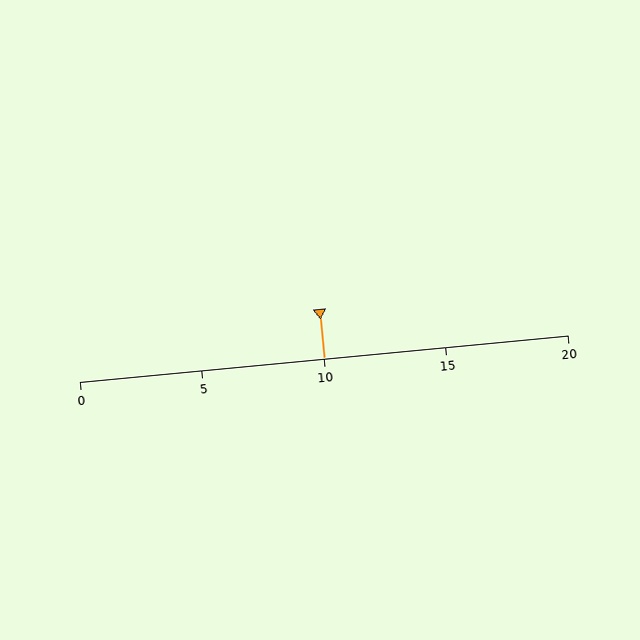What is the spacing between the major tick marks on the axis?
The major ticks are spaced 5 apart.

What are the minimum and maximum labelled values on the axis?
The axis runs from 0 to 20.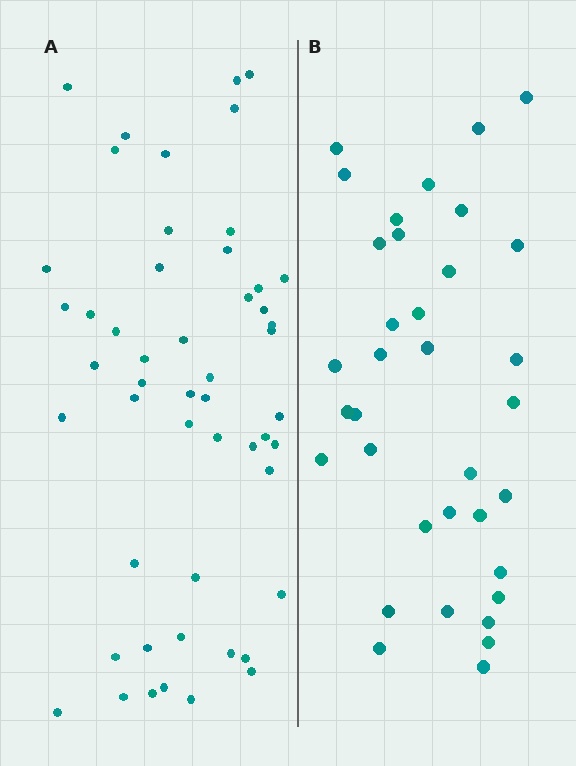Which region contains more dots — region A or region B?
Region A (the left region) has more dots.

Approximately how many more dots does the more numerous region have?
Region A has approximately 15 more dots than region B.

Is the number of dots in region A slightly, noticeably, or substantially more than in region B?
Region A has substantially more. The ratio is roughly 1.5 to 1.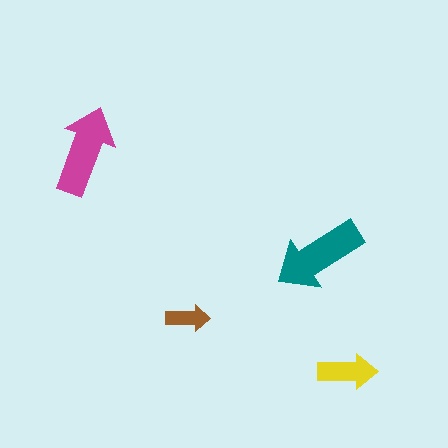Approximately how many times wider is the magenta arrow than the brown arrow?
About 2 times wider.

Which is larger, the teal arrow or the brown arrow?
The teal one.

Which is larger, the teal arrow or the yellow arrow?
The teal one.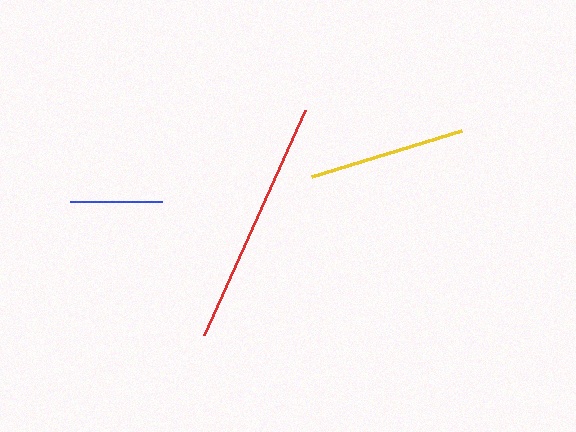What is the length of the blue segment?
The blue segment is approximately 92 pixels long.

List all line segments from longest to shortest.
From longest to shortest: red, yellow, blue.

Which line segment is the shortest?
The blue line is the shortest at approximately 92 pixels.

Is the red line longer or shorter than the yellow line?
The red line is longer than the yellow line.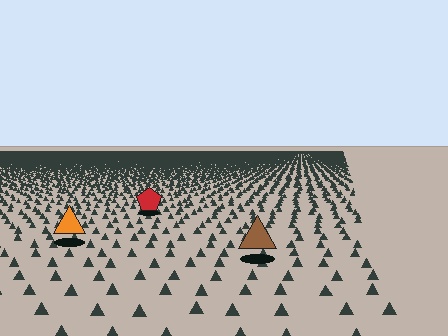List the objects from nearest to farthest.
From nearest to farthest: the brown triangle, the orange triangle, the red pentagon.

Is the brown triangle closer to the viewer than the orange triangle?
Yes. The brown triangle is closer — you can tell from the texture gradient: the ground texture is coarser near it.